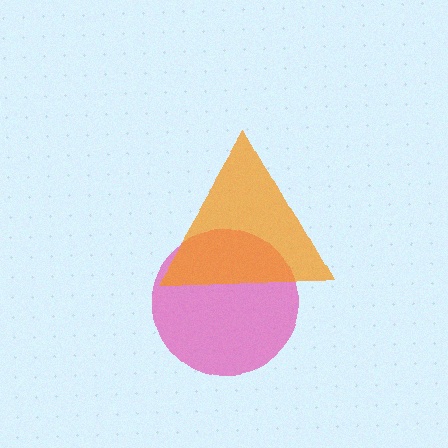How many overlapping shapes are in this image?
There are 2 overlapping shapes in the image.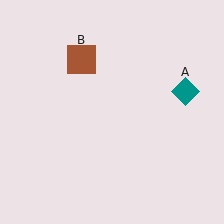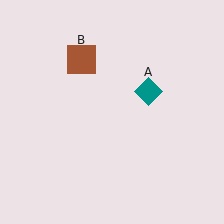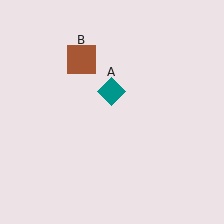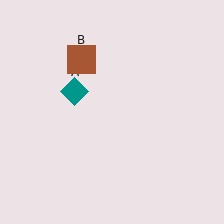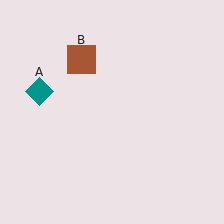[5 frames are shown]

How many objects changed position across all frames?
1 object changed position: teal diamond (object A).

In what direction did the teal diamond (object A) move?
The teal diamond (object A) moved left.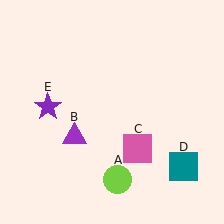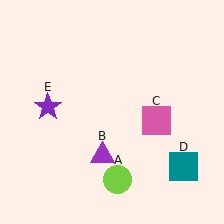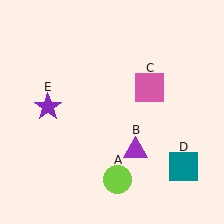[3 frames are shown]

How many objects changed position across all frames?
2 objects changed position: purple triangle (object B), pink square (object C).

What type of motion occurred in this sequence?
The purple triangle (object B), pink square (object C) rotated counterclockwise around the center of the scene.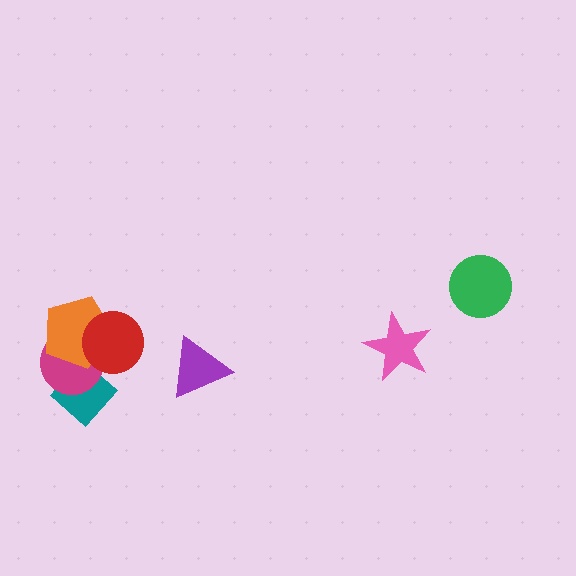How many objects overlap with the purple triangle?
0 objects overlap with the purple triangle.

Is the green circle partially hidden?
No, no other shape covers it.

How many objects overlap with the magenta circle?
3 objects overlap with the magenta circle.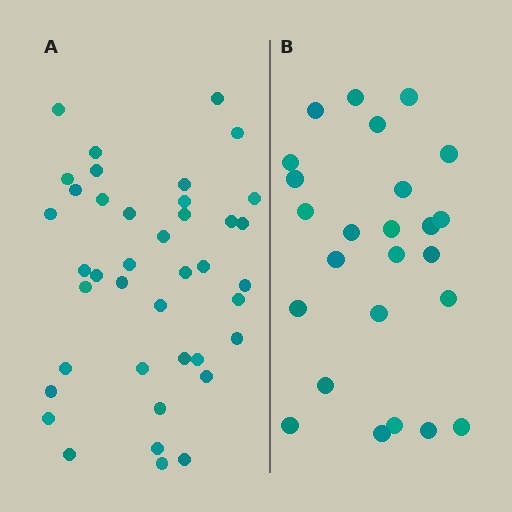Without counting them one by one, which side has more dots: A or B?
Region A (the left region) has more dots.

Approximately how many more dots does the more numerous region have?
Region A has approximately 15 more dots than region B.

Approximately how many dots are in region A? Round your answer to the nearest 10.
About 40 dots.